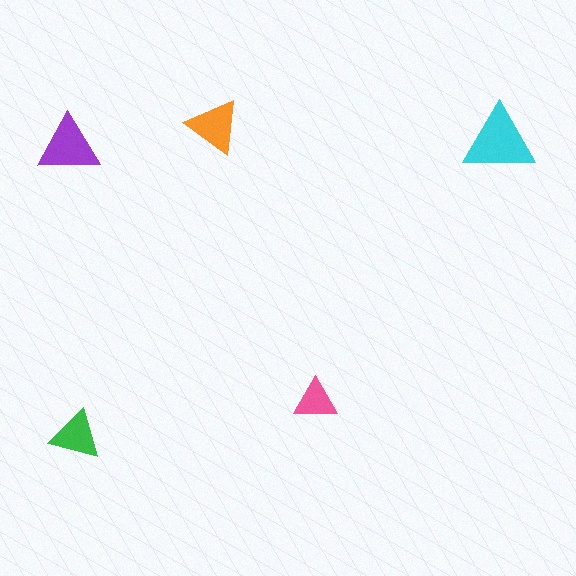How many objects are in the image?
There are 5 objects in the image.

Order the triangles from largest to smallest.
the cyan one, the purple one, the orange one, the green one, the pink one.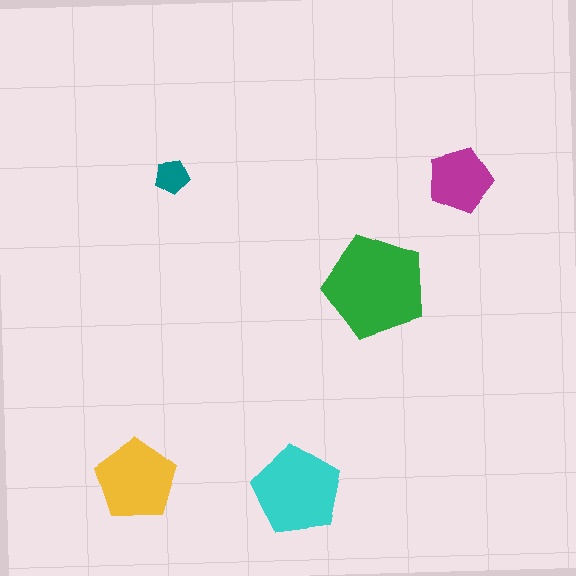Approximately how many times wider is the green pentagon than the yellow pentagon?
About 1.5 times wider.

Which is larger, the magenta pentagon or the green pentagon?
The green one.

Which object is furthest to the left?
The yellow pentagon is leftmost.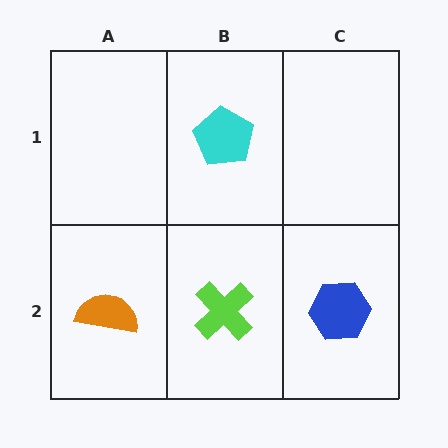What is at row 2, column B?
A lime cross.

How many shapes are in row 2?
3 shapes.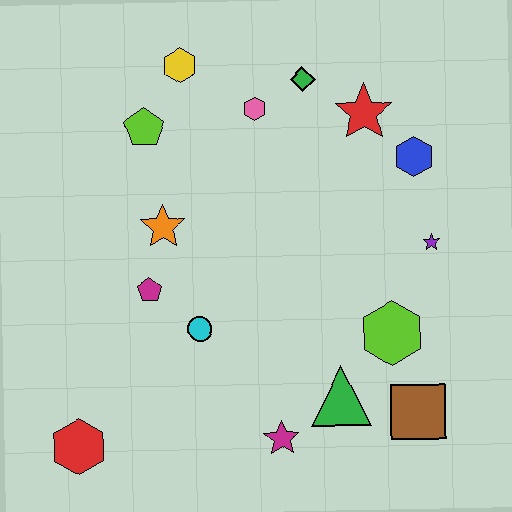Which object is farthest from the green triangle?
The yellow hexagon is farthest from the green triangle.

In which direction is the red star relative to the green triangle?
The red star is above the green triangle.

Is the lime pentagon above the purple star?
Yes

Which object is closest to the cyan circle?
The magenta pentagon is closest to the cyan circle.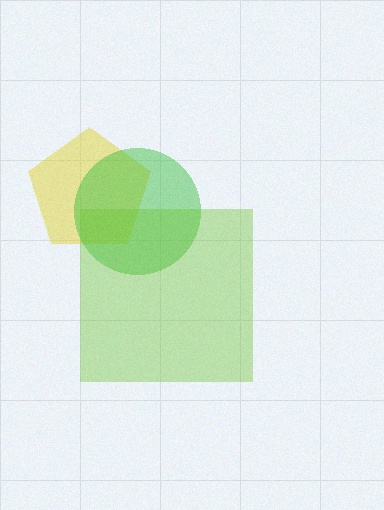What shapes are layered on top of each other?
The layered shapes are: a yellow pentagon, a green circle, a lime square.